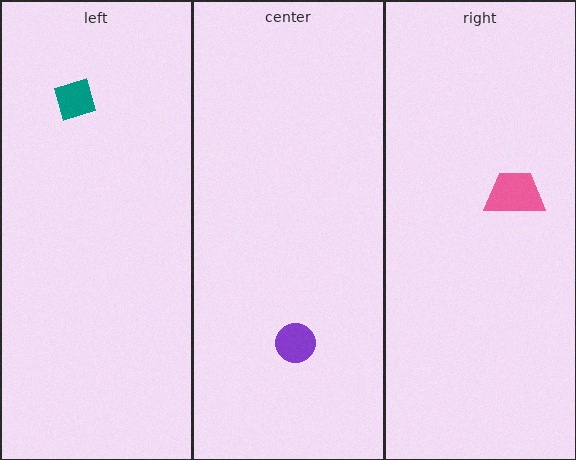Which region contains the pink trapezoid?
The right region.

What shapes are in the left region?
The teal diamond.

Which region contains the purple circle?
The center region.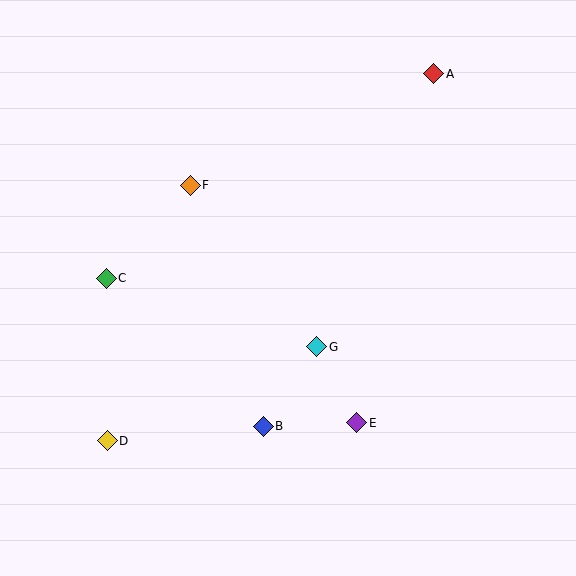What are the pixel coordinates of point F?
Point F is at (190, 185).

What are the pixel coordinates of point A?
Point A is at (434, 74).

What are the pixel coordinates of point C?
Point C is at (106, 278).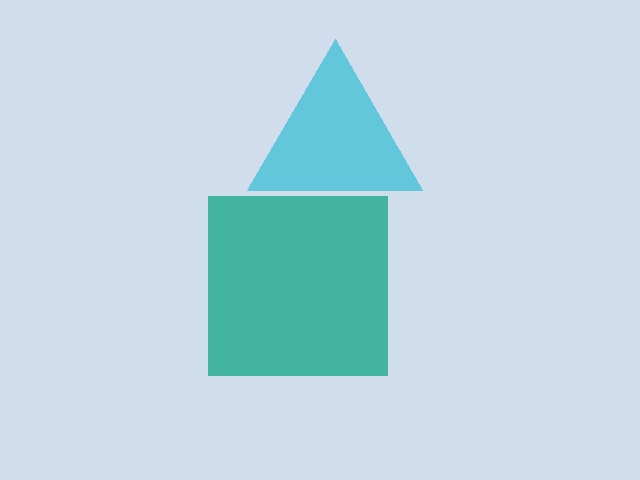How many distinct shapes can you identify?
There are 2 distinct shapes: a cyan triangle, a teal square.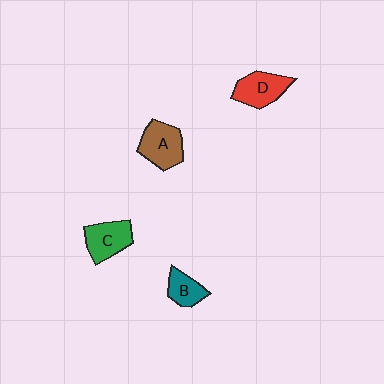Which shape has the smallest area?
Shape B (teal).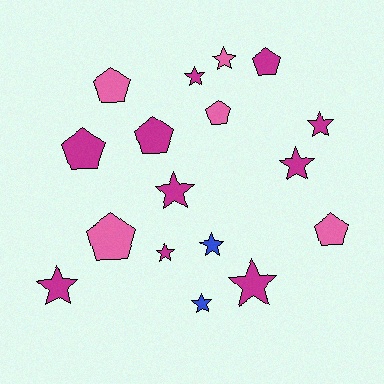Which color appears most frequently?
Magenta, with 10 objects.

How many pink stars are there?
There is 1 pink star.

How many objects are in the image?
There are 17 objects.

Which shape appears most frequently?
Star, with 10 objects.